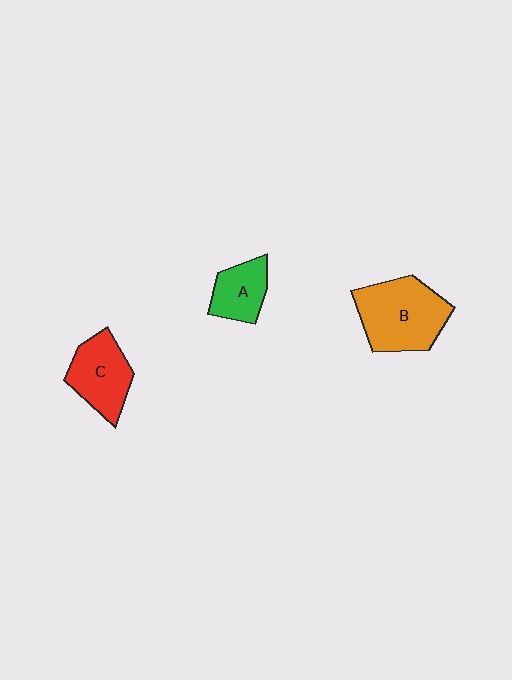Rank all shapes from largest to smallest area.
From largest to smallest: B (orange), C (red), A (green).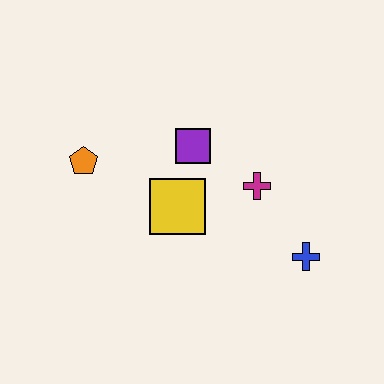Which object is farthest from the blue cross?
The orange pentagon is farthest from the blue cross.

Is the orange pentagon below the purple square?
Yes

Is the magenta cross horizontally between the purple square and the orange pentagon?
No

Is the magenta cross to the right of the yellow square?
Yes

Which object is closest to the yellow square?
The purple square is closest to the yellow square.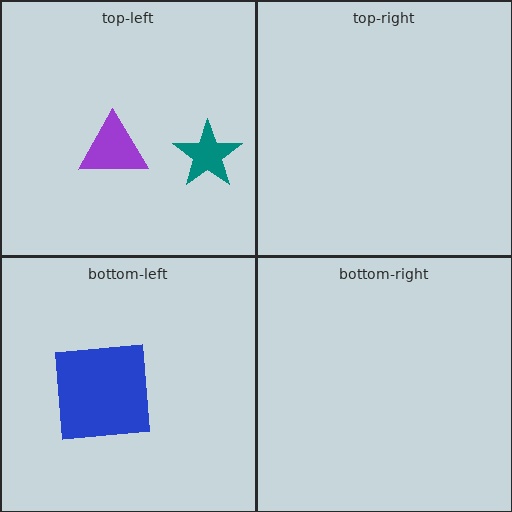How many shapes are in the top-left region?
2.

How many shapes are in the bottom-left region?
1.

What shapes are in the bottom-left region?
The blue square.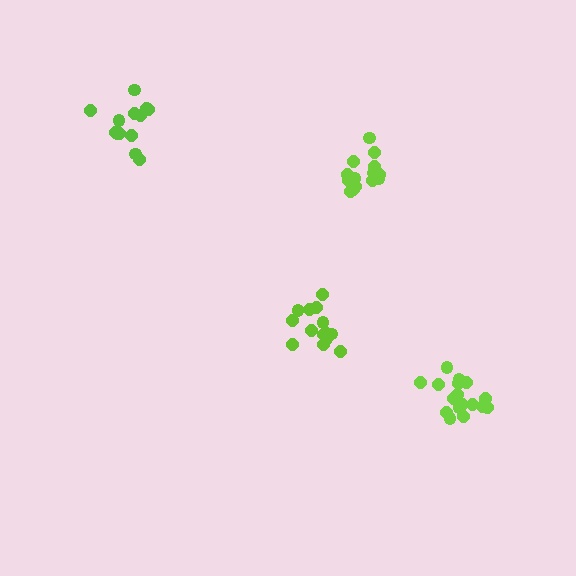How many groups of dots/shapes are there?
There are 4 groups.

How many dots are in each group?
Group 1: 14 dots, Group 2: 18 dots, Group 3: 15 dots, Group 4: 13 dots (60 total).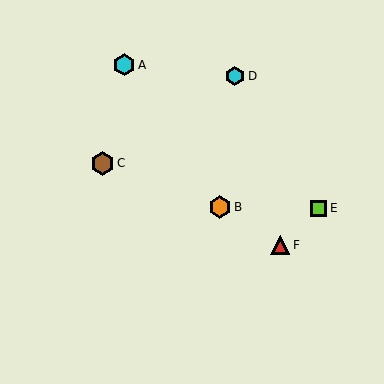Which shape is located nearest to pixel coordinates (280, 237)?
The red triangle (labeled F) at (280, 245) is nearest to that location.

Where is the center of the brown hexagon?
The center of the brown hexagon is at (102, 163).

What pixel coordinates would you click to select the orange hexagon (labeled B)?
Click at (220, 207) to select the orange hexagon B.